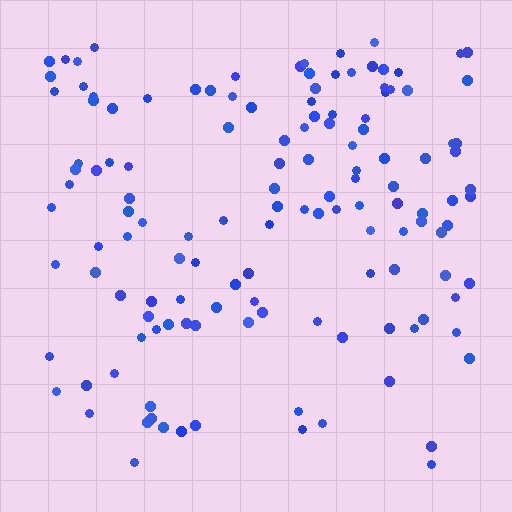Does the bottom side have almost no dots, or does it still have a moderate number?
Still a moderate number, just noticeably fewer than the top.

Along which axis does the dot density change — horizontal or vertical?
Vertical.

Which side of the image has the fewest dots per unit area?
The bottom.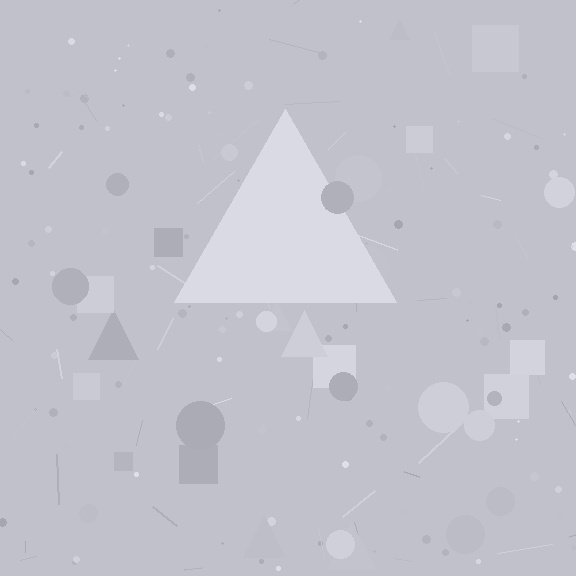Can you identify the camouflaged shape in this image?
The camouflaged shape is a triangle.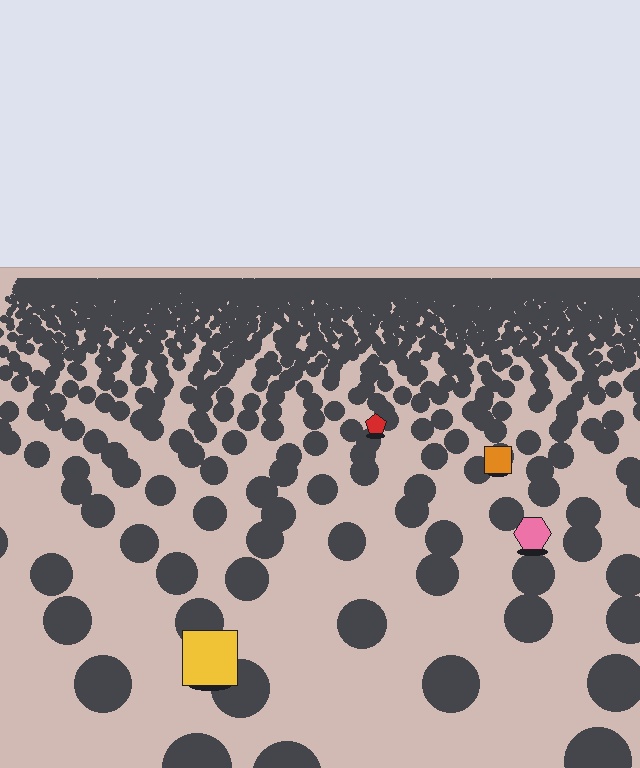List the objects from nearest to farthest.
From nearest to farthest: the yellow square, the pink hexagon, the orange square, the red pentagon.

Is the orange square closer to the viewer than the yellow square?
No. The yellow square is closer — you can tell from the texture gradient: the ground texture is coarser near it.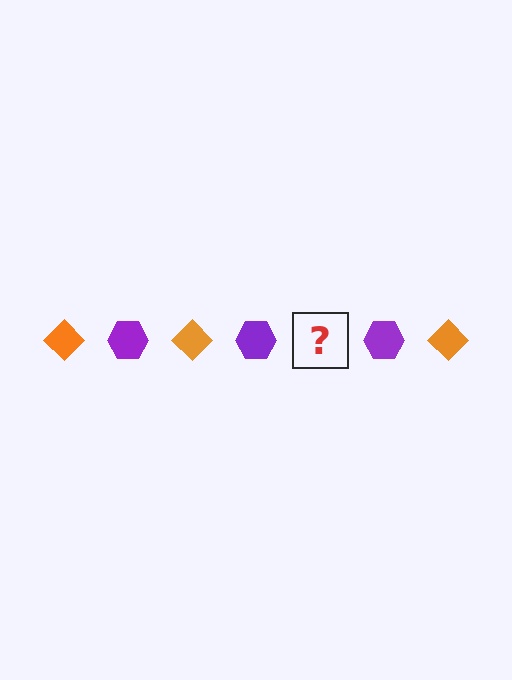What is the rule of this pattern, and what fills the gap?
The rule is that the pattern alternates between orange diamond and purple hexagon. The gap should be filled with an orange diamond.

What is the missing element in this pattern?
The missing element is an orange diamond.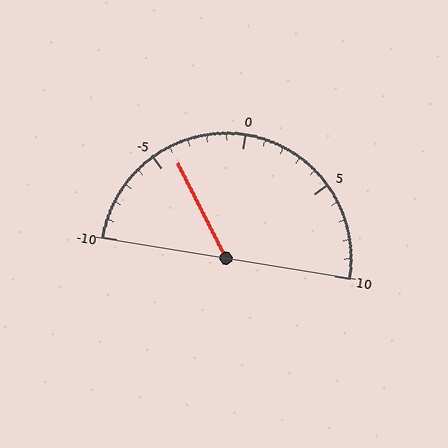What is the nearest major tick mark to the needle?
The nearest major tick mark is -5.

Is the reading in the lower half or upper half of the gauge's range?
The reading is in the lower half of the range (-10 to 10).